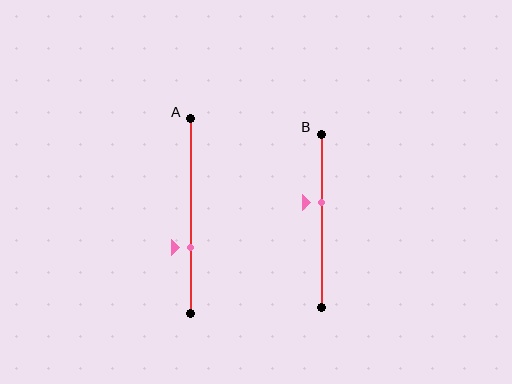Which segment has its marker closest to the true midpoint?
Segment B has its marker closest to the true midpoint.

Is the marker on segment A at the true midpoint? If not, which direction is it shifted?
No, the marker on segment A is shifted downward by about 16% of the segment length.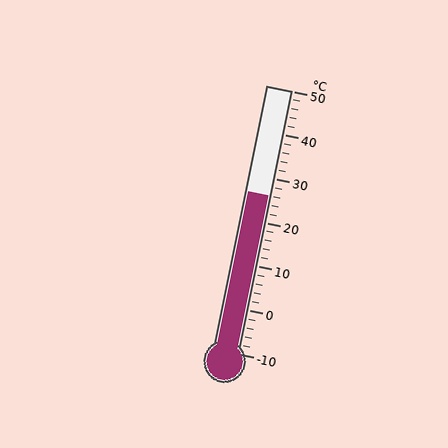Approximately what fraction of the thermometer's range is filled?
The thermometer is filled to approximately 60% of its range.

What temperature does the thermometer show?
The thermometer shows approximately 26°C.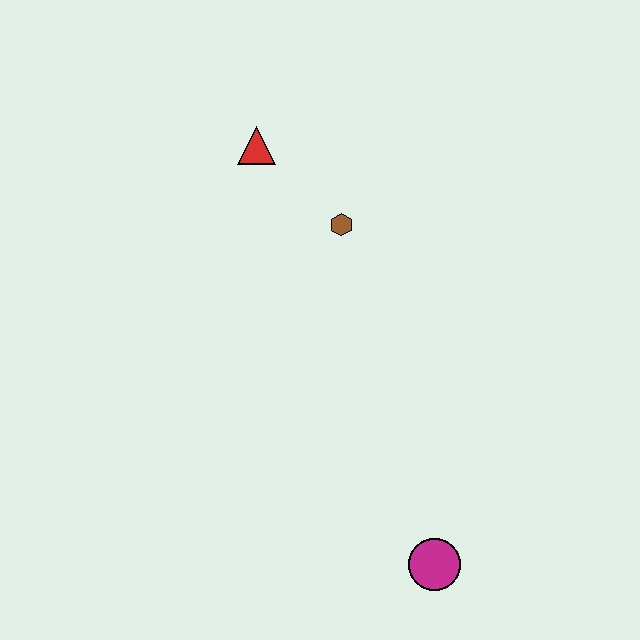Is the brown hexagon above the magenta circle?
Yes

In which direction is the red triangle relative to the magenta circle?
The red triangle is above the magenta circle.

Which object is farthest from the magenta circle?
The red triangle is farthest from the magenta circle.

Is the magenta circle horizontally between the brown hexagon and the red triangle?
No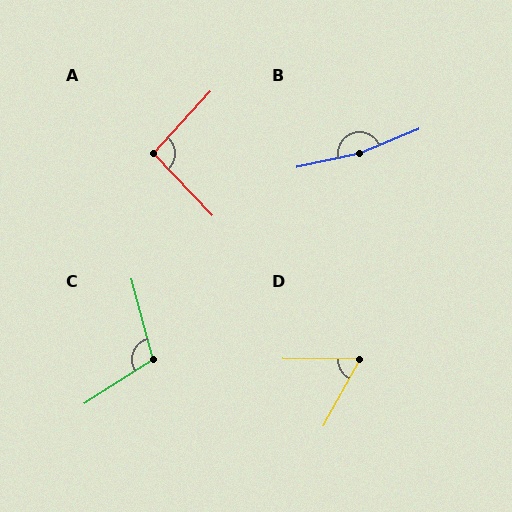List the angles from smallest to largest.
D (62°), A (94°), C (108°), B (170°).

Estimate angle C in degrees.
Approximately 108 degrees.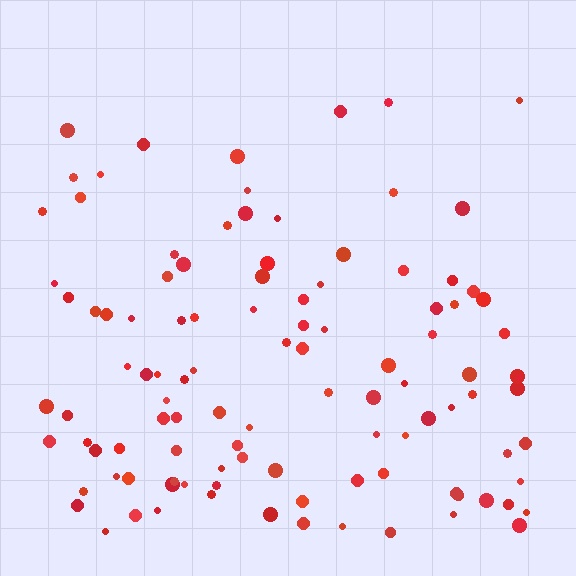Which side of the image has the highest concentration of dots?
The bottom.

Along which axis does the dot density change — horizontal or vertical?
Vertical.